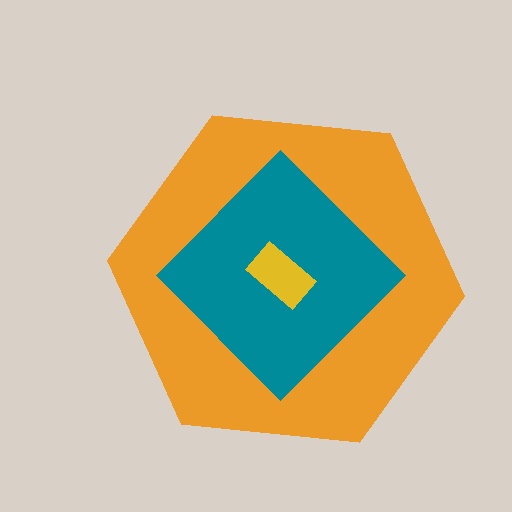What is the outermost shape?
The orange hexagon.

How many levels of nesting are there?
3.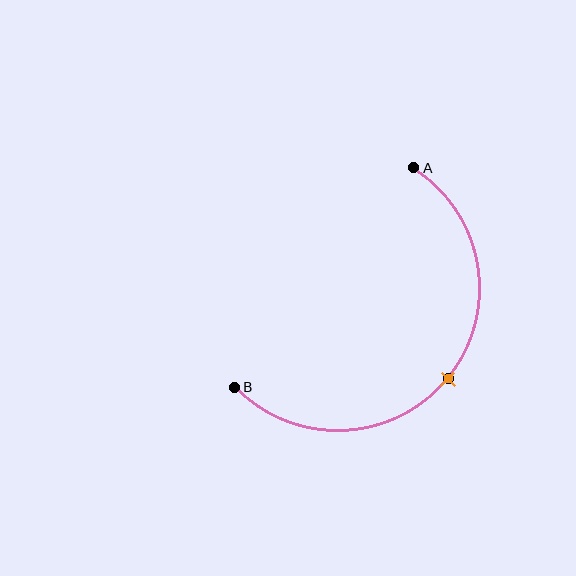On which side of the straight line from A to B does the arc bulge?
The arc bulges below and to the right of the straight line connecting A and B.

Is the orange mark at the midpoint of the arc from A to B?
Yes. The orange mark lies on the arc at equal arc-length from both A and B — it is the arc midpoint.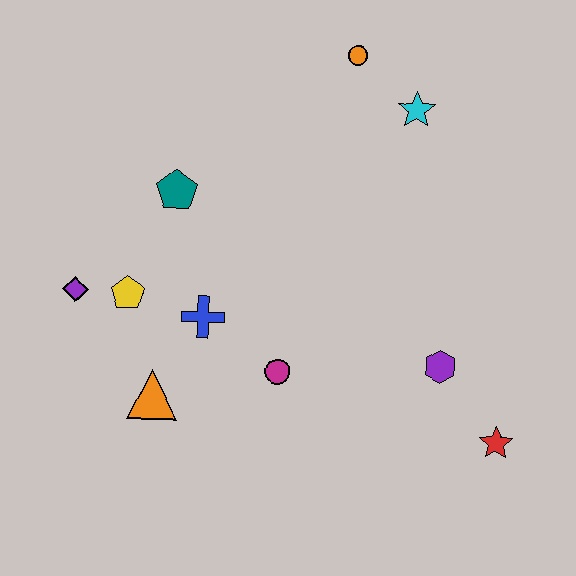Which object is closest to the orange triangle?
The blue cross is closest to the orange triangle.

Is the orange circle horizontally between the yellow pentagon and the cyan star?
Yes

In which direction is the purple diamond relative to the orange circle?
The purple diamond is to the left of the orange circle.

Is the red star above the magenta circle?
No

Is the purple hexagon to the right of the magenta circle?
Yes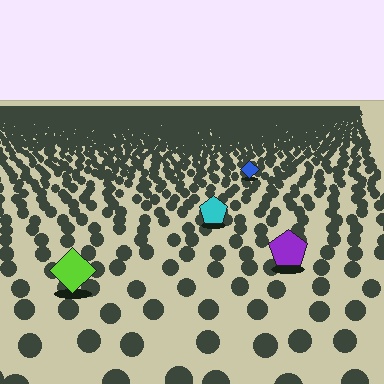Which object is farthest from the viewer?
The blue diamond is farthest from the viewer. It appears smaller and the ground texture around it is denser.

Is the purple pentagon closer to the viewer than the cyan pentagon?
Yes. The purple pentagon is closer — you can tell from the texture gradient: the ground texture is coarser near it.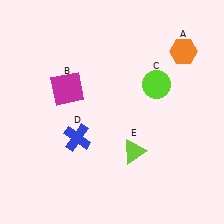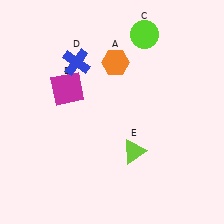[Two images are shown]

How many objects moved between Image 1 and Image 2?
3 objects moved between the two images.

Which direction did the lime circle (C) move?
The lime circle (C) moved up.